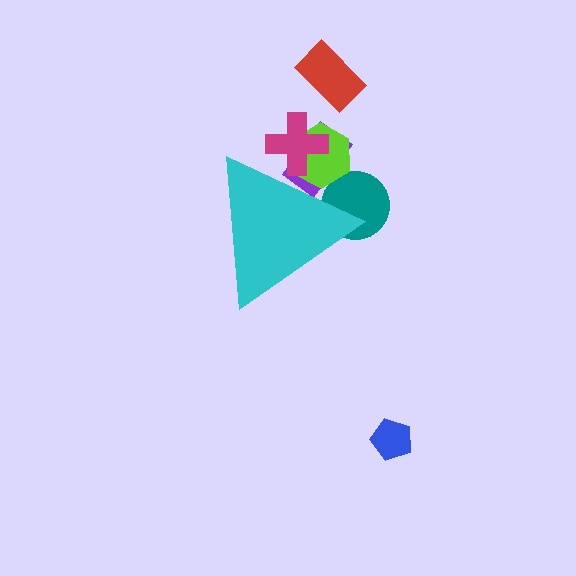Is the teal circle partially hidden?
Yes, the teal circle is partially hidden behind the cyan triangle.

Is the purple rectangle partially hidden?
Yes, the purple rectangle is partially hidden behind the cyan triangle.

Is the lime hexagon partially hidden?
Yes, the lime hexagon is partially hidden behind the cyan triangle.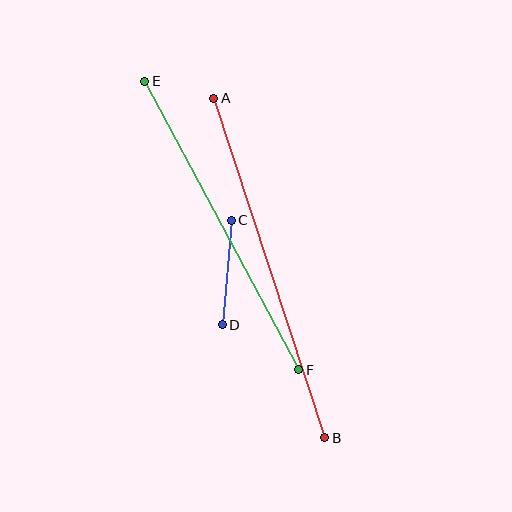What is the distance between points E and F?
The distance is approximately 327 pixels.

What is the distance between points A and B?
The distance is approximately 357 pixels.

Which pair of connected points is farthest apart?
Points A and B are farthest apart.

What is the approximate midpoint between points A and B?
The midpoint is at approximately (269, 268) pixels.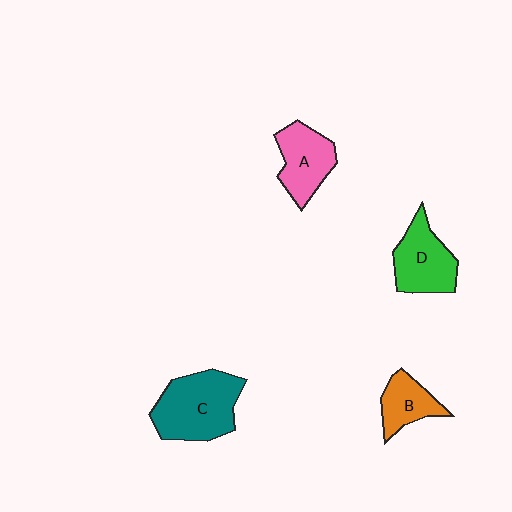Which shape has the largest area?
Shape C (teal).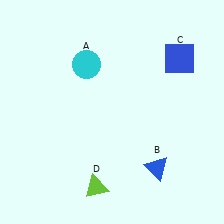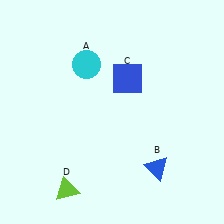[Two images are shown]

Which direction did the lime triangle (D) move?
The lime triangle (D) moved left.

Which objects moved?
The objects that moved are: the blue square (C), the lime triangle (D).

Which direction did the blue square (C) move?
The blue square (C) moved left.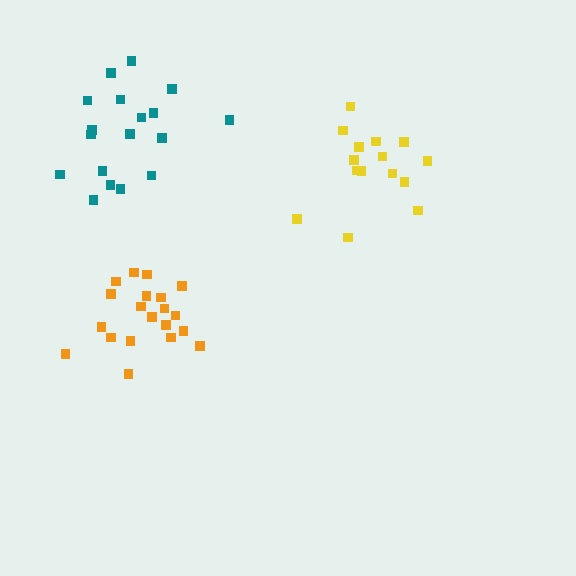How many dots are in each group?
Group 1: 20 dots, Group 2: 18 dots, Group 3: 15 dots (53 total).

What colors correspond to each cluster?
The clusters are colored: orange, teal, yellow.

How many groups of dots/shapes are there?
There are 3 groups.